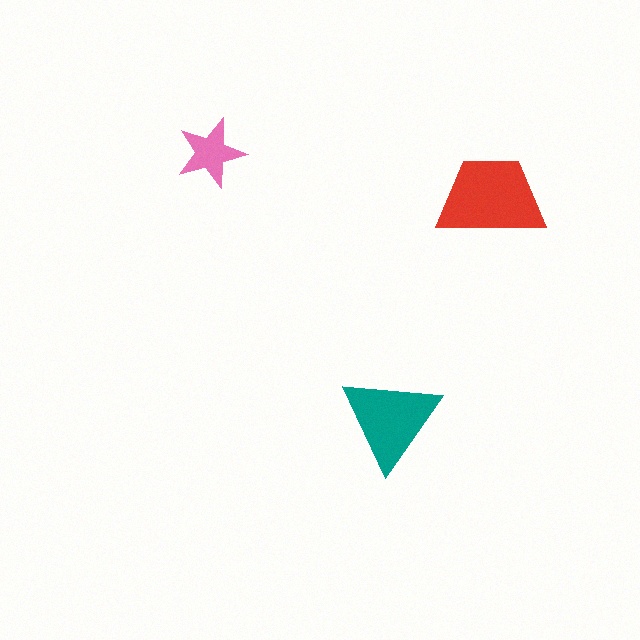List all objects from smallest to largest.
The pink star, the teal triangle, the red trapezoid.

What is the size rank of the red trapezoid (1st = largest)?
1st.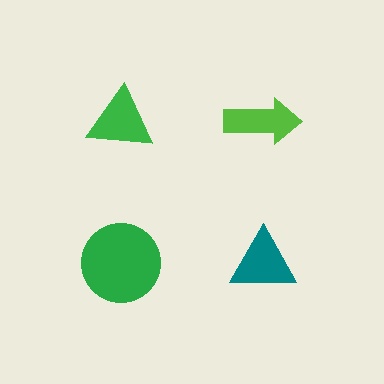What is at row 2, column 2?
A teal triangle.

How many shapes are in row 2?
2 shapes.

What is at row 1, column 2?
A lime arrow.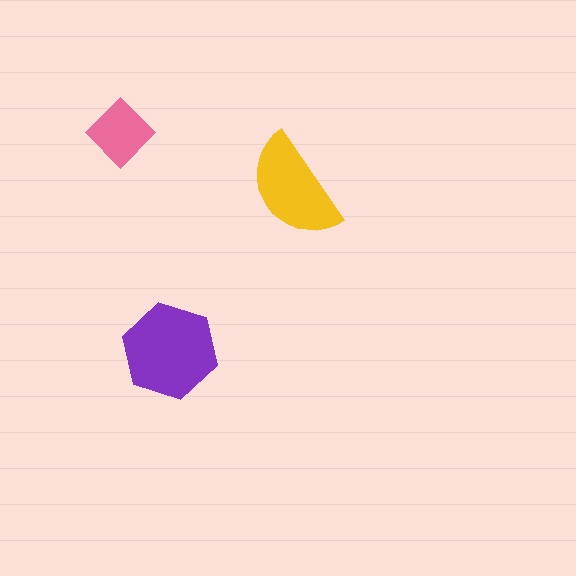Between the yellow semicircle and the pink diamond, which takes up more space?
The yellow semicircle.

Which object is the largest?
The purple hexagon.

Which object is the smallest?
The pink diamond.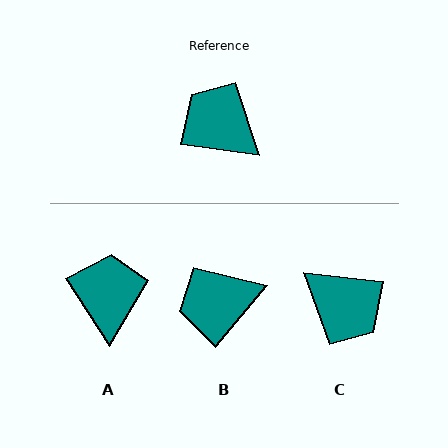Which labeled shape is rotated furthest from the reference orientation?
C, about 178 degrees away.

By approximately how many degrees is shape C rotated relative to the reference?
Approximately 178 degrees clockwise.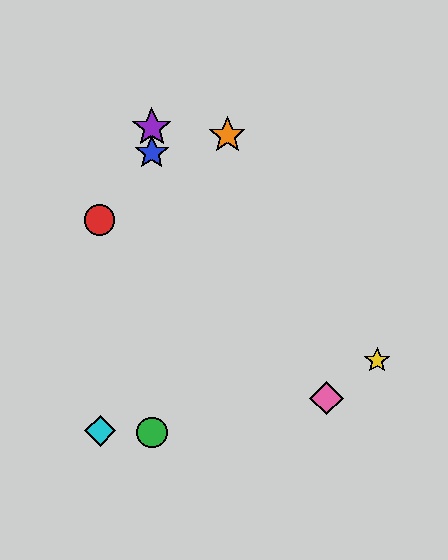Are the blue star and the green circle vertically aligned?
Yes, both are at x≈152.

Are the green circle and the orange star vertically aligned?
No, the green circle is at x≈152 and the orange star is at x≈227.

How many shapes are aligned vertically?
3 shapes (the blue star, the green circle, the purple star) are aligned vertically.